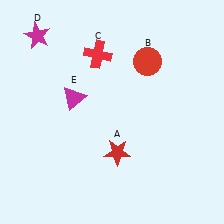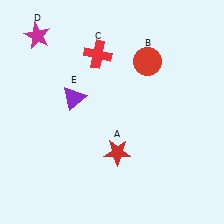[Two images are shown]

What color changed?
The triangle (E) changed from magenta in Image 1 to purple in Image 2.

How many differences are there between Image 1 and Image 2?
There is 1 difference between the two images.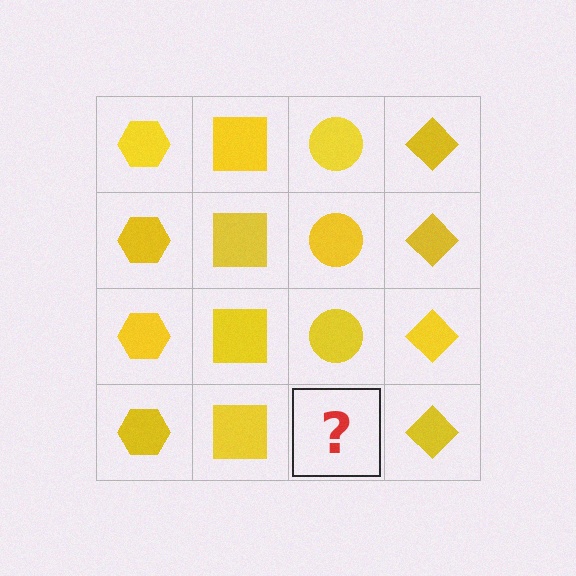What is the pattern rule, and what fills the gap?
The rule is that each column has a consistent shape. The gap should be filled with a yellow circle.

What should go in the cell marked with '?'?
The missing cell should contain a yellow circle.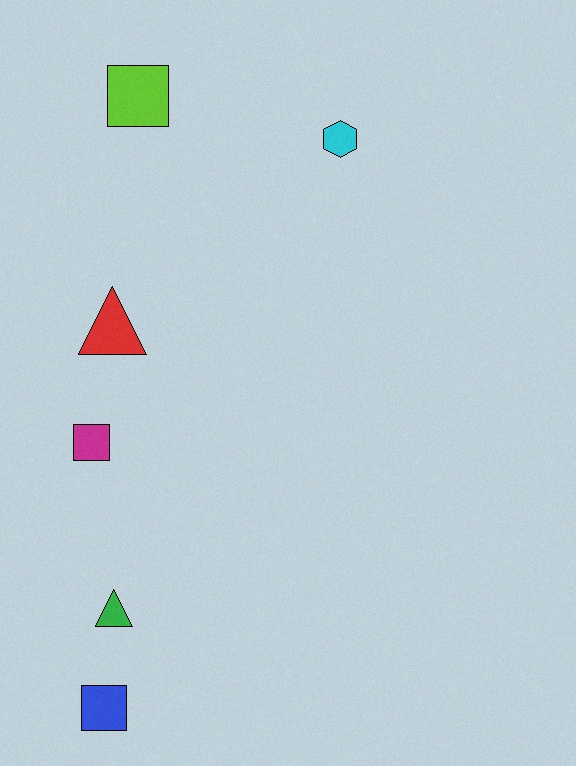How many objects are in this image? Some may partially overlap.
There are 6 objects.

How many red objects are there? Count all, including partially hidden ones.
There is 1 red object.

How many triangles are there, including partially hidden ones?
There are 2 triangles.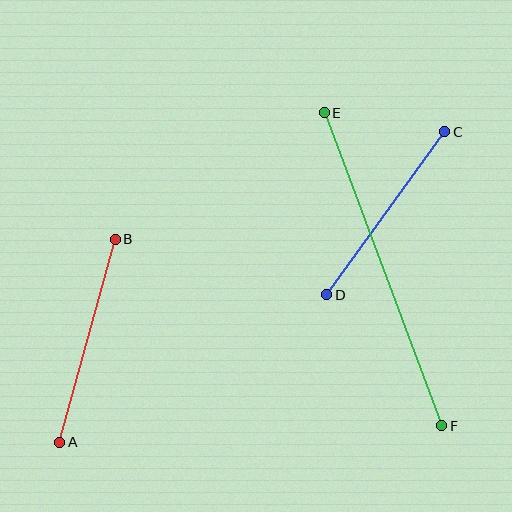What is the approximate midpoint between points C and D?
The midpoint is at approximately (386, 213) pixels.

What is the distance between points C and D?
The distance is approximately 202 pixels.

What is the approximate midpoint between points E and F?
The midpoint is at approximately (383, 269) pixels.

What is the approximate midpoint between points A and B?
The midpoint is at approximately (87, 341) pixels.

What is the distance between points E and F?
The distance is approximately 334 pixels.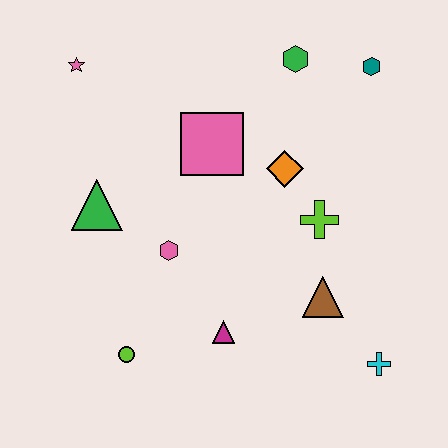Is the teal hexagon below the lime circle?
No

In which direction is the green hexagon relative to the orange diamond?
The green hexagon is above the orange diamond.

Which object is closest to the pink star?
The green triangle is closest to the pink star.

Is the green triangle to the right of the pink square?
No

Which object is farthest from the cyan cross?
The pink star is farthest from the cyan cross.